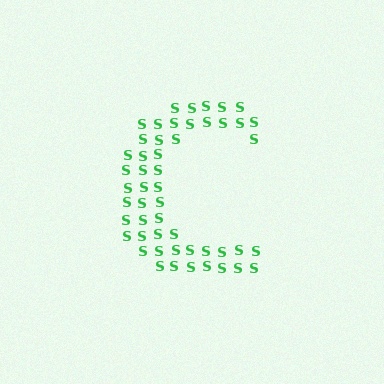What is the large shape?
The large shape is the letter C.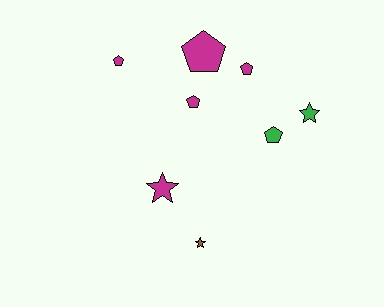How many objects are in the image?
There are 8 objects.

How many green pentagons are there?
There is 1 green pentagon.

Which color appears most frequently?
Magenta, with 5 objects.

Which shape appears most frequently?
Pentagon, with 5 objects.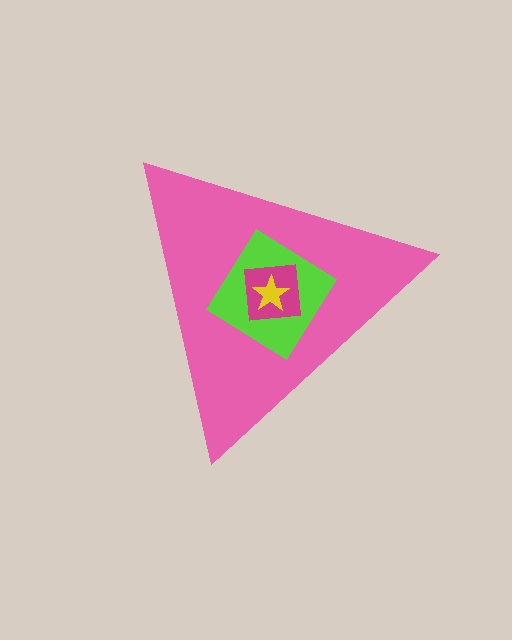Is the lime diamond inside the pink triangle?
Yes.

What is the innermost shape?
The yellow star.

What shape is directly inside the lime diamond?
The magenta square.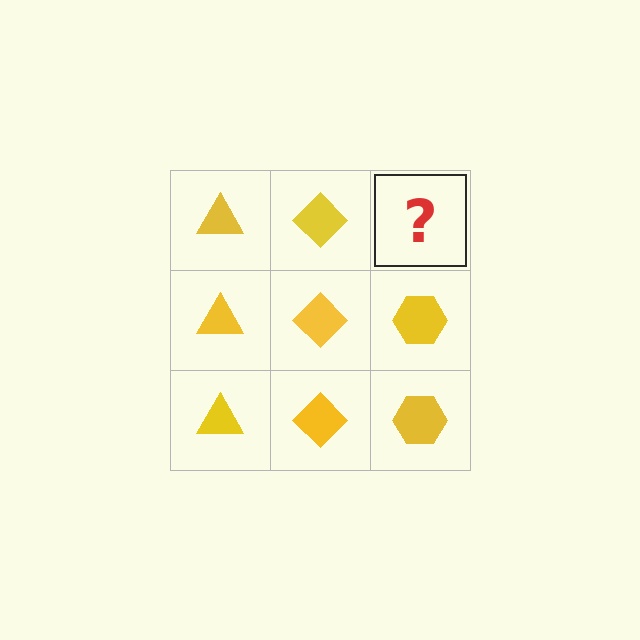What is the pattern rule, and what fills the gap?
The rule is that each column has a consistent shape. The gap should be filled with a yellow hexagon.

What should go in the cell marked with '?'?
The missing cell should contain a yellow hexagon.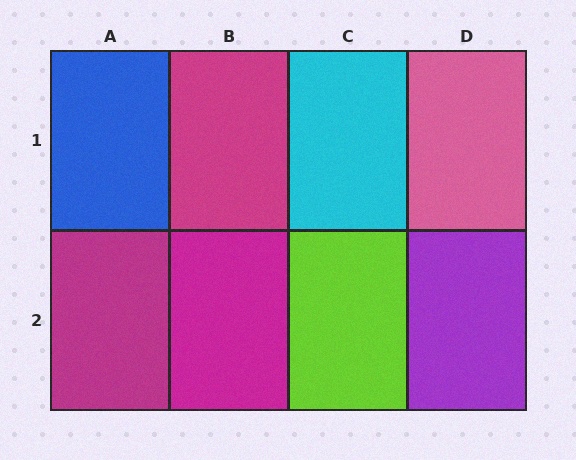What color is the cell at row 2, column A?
Magenta.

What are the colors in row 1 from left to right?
Blue, magenta, cyan, pink.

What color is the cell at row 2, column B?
Magenta.